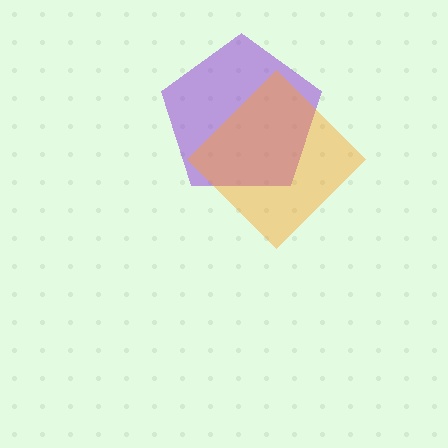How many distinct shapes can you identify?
There are 2 distinct shapes: a purple pentagon, an orange diamond.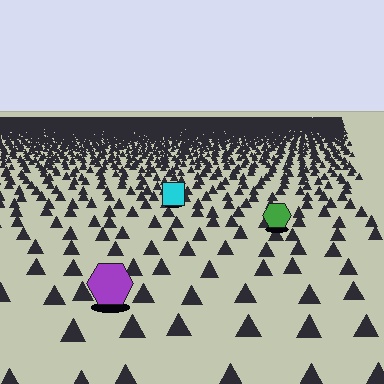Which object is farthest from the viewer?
The cyan square is farthest from the viewer. It appears smaller and the ground texture around it is denser.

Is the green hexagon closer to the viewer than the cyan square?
Yes. The green hexagon is closer — you can tell from the texture gradient: the ground texture is coarser near it.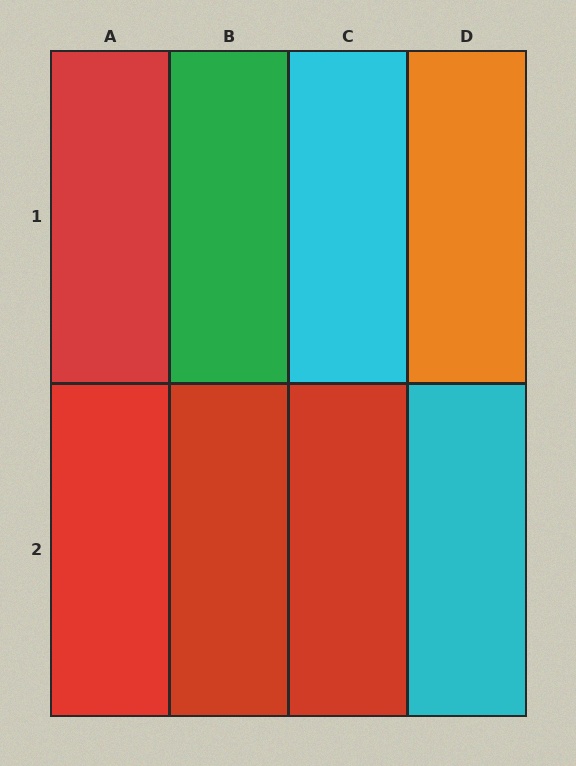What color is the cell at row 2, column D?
Cyan.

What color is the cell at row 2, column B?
Red.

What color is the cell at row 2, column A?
Red.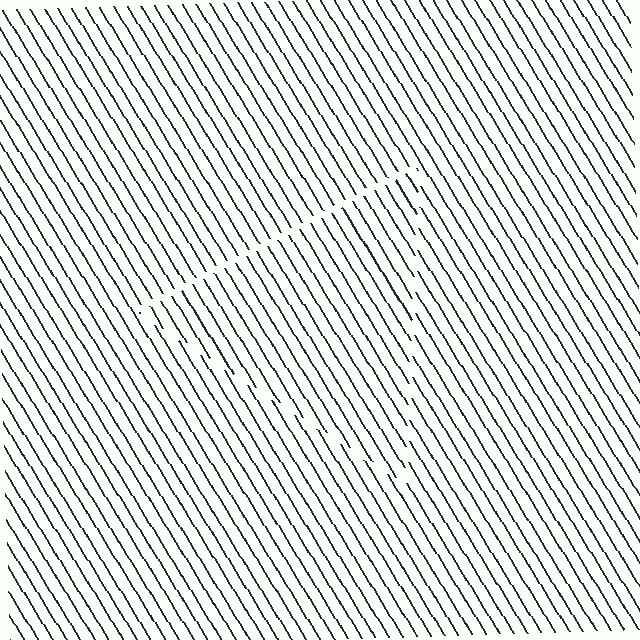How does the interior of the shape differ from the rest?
The interior of the shape contains the same grating, shifted by half a period — the contour is defined by the phase discontinuity where line-ends from the inner and outer gratings abut.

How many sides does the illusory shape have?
3 sides — the line-ends trace a triangle.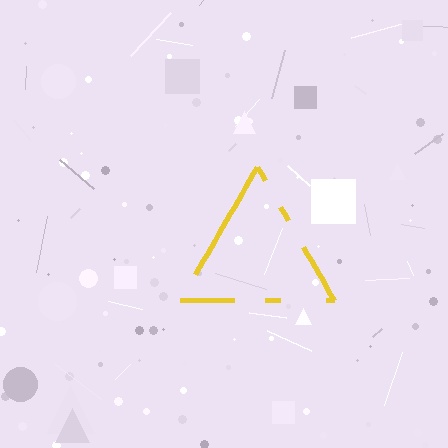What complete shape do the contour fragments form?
The contour fragments form a triangle.